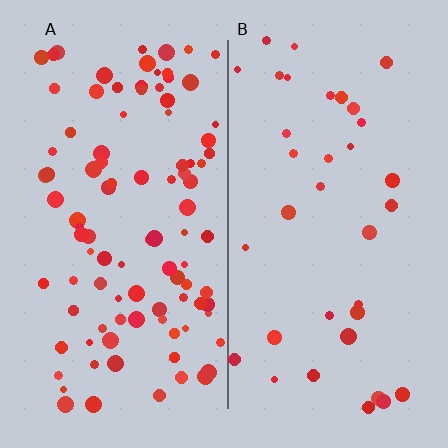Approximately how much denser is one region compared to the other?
Approximately 2.8× — region A over region B.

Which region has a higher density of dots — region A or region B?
A (the left).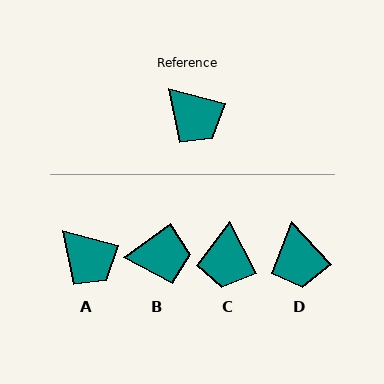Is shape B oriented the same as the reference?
No, it is off by about 51 degrees.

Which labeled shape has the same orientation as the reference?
A.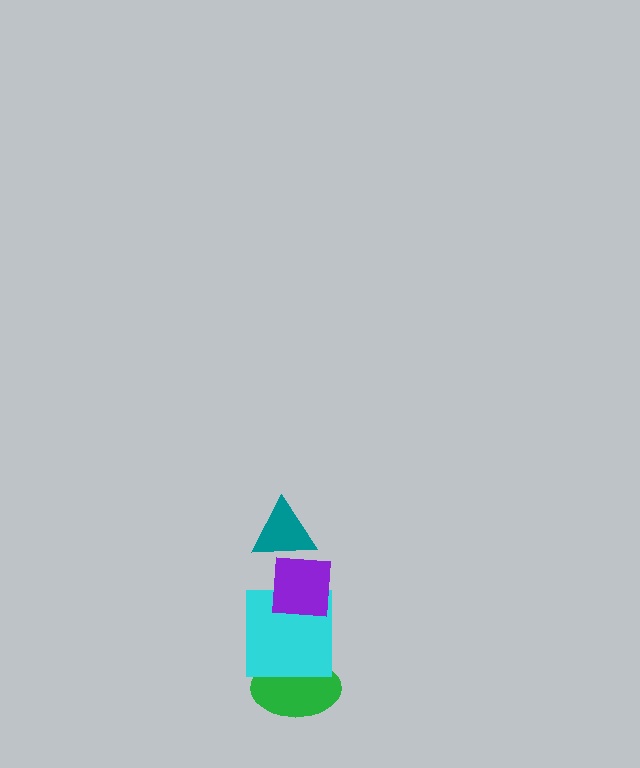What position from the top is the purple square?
The purple square is 2nd from the top.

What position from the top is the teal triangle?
The teal triangle is 1st from the top.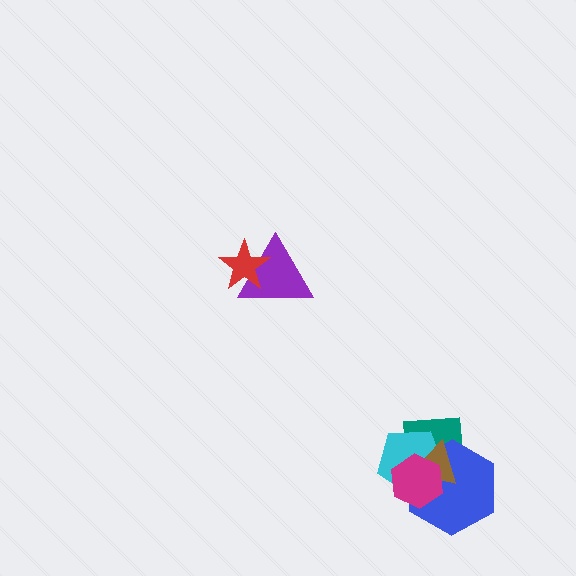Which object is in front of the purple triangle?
The red star is in front of the purple triangle.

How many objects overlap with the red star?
1 object overlaps with the red star.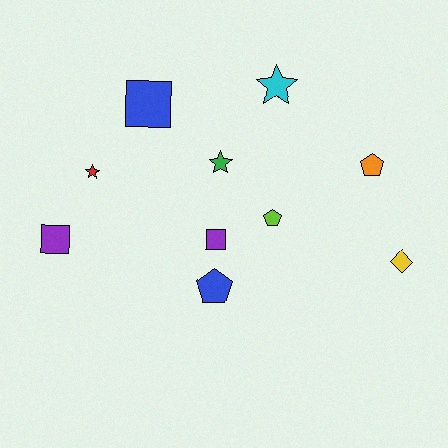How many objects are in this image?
There are 10 objects.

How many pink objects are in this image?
There are no pink objects.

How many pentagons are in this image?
There are 3 pentagons.